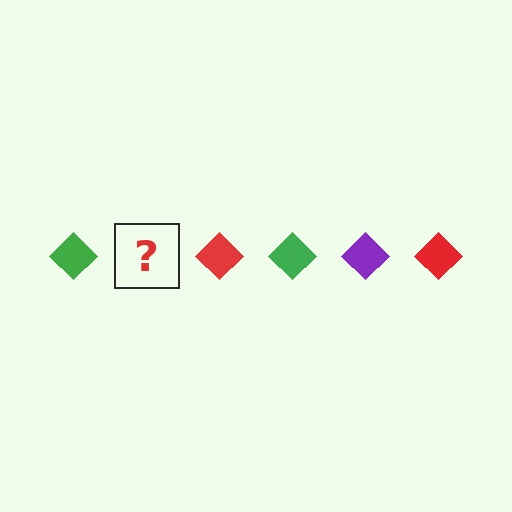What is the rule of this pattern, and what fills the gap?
The rule is that the pattern cycles through green, purple, red diamonds. The gap should be filled with a purple diamond.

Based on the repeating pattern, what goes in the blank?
The blank should be a purple diamond.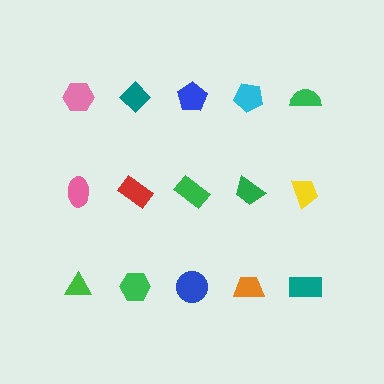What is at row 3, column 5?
A teal rectangle.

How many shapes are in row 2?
5 shapes.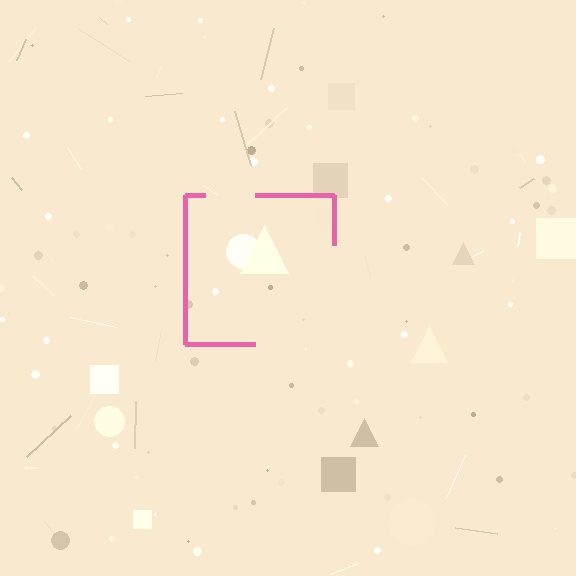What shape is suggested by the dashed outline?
The dashed outline suggests a square.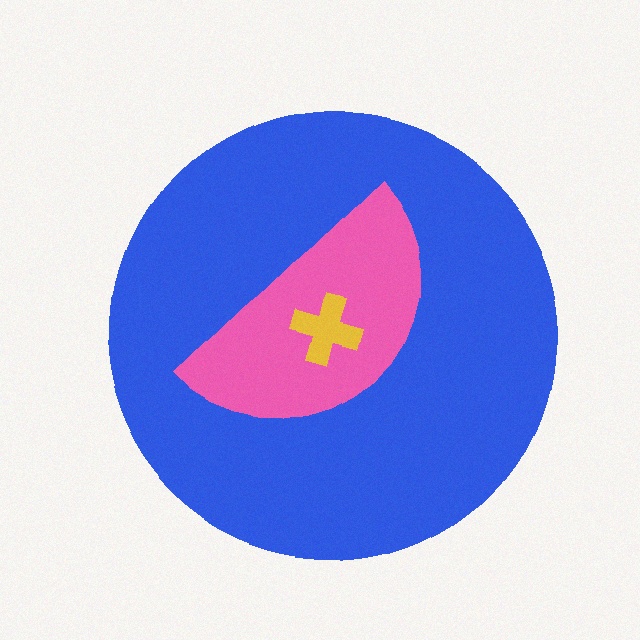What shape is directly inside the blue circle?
The pink semicircle.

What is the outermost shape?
The blue circle.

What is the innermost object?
The yellow cross.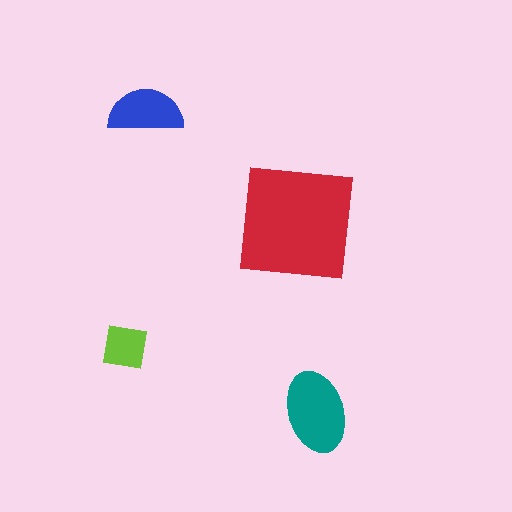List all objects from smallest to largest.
The lime square, the blue semicircle, the teal ellipse, the red square.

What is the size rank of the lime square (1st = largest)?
4th.